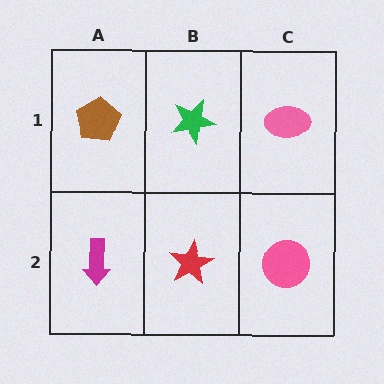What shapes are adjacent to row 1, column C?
A pink circle (row 2, column C), a green star (row 1, column B).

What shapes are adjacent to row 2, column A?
A brown pentagon (row 1, column A), a red star (row 2, column B).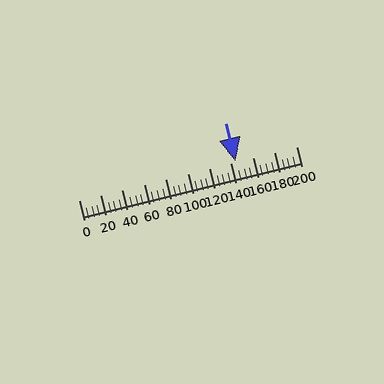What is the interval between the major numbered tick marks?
The major tick marks are spaced 20 units apart.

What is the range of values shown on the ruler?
The ruler shows values from 0 to 200.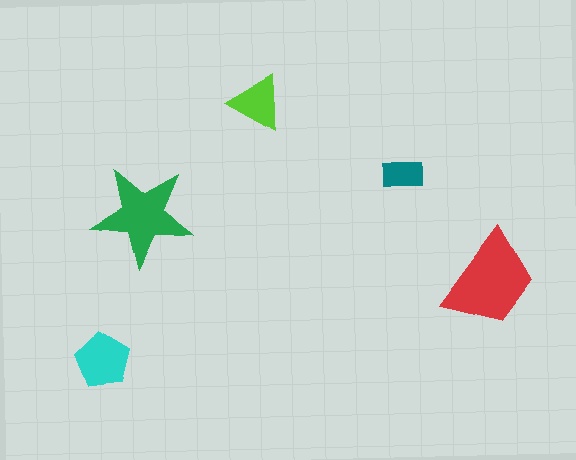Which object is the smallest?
The teal rectangle.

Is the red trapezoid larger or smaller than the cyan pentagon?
Larger.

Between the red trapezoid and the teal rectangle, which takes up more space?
The red trapezoid.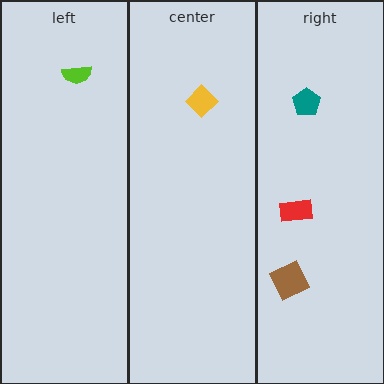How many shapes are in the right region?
3.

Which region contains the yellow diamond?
The center region.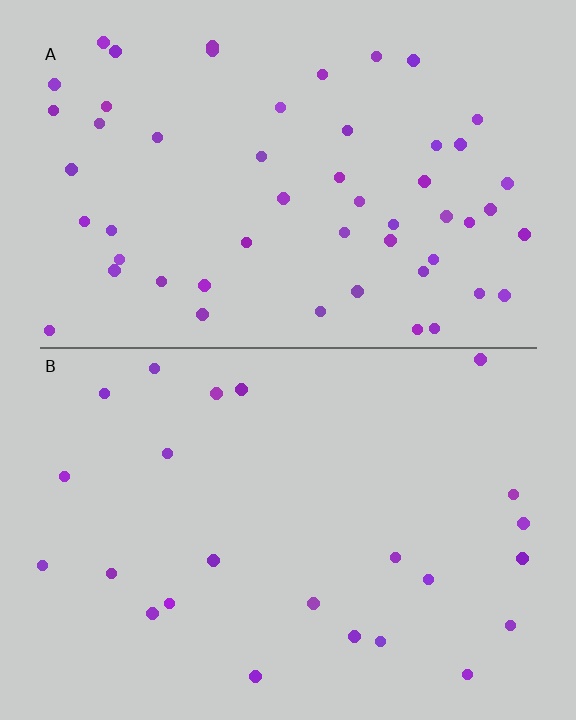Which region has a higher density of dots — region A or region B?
A (the top).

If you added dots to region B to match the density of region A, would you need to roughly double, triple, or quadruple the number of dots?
Approximately double.